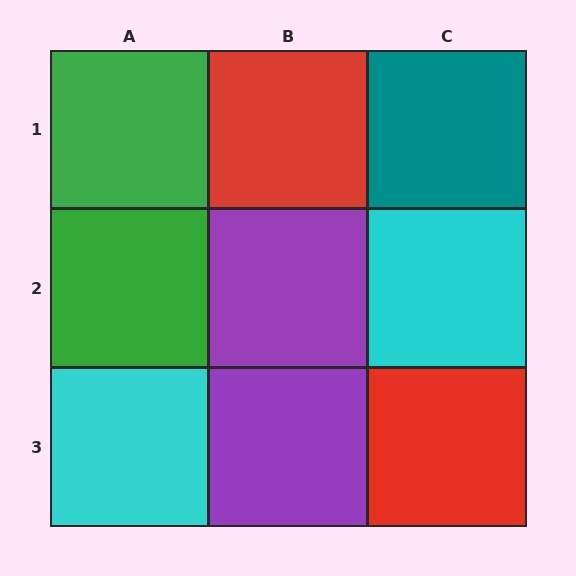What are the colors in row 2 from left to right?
Green, purple, cyan.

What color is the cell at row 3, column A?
Cyan.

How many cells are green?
2 cells are green.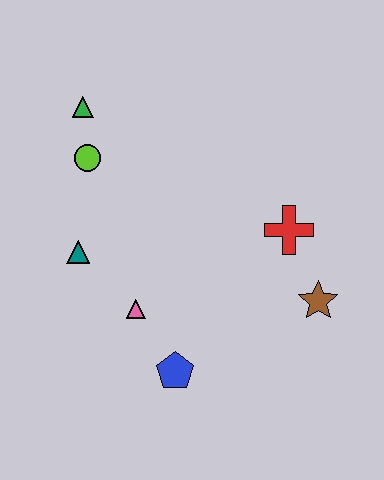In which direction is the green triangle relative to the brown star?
The green triangle is to the left of the brown star.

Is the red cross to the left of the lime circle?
No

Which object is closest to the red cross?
The brown star is closest to the red cross.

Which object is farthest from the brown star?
The green triangle is farthest from the brown star.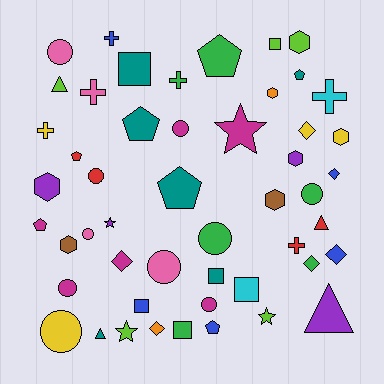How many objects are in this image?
There are 50 objects.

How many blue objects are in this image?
There are 5 blue objects.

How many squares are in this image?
There are 6 squares.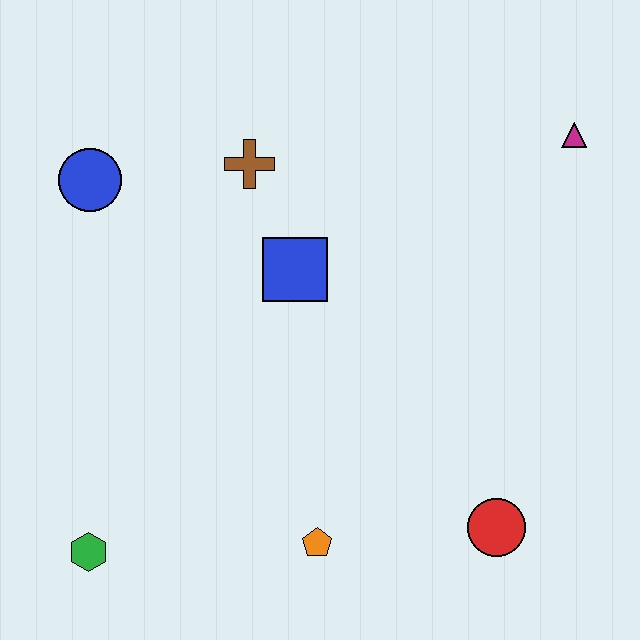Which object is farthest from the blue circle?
The red circle is farthest from the blue circle.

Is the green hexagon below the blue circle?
Yes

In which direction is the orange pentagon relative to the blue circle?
The orange pentagon is below the blue circle.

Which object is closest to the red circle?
The orange pentagon is closest to the red circle.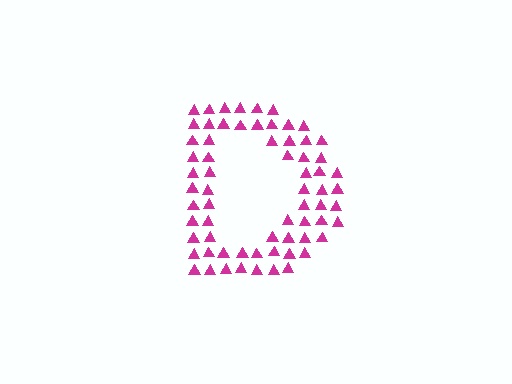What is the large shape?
The large shape is the letter D.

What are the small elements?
The small elements are triangles.